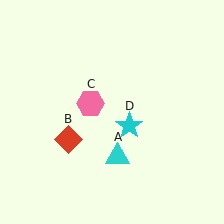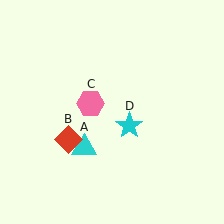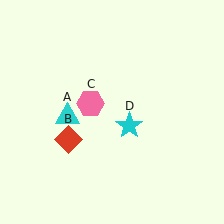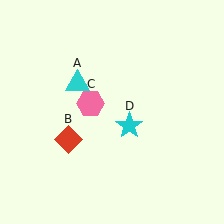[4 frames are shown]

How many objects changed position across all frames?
1 object changed position: cyan triangle (object A).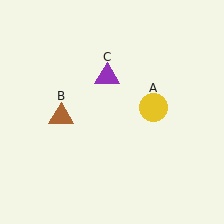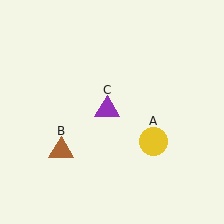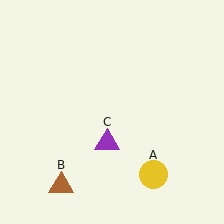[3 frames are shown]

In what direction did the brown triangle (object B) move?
The brown triangle (object B) moved down.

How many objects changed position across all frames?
3 objects changed position: yellow circle (object A), brown triangle (object B), purple triangle (object C).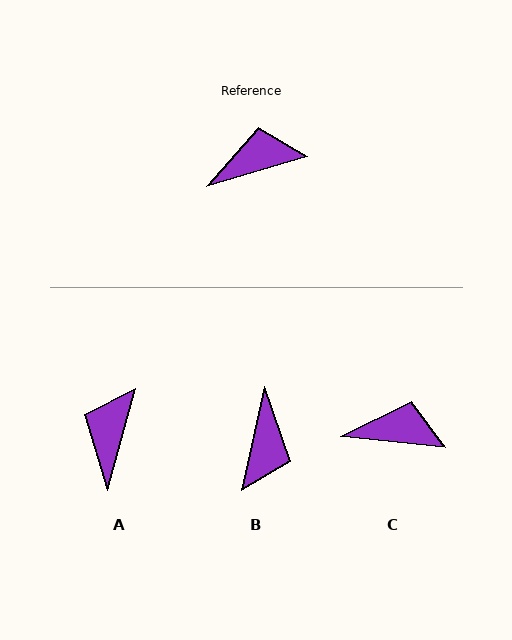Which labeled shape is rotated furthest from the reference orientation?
B, about 120 degrees away.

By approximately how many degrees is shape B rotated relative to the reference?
Approximately 120 degrees clockwise.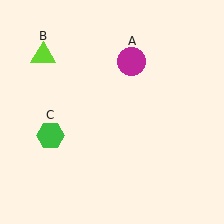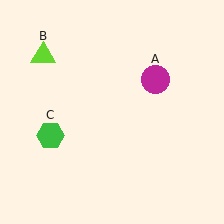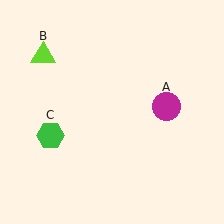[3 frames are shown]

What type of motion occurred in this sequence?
The magenta circle (object A) rotated clockwise around the center of the scene.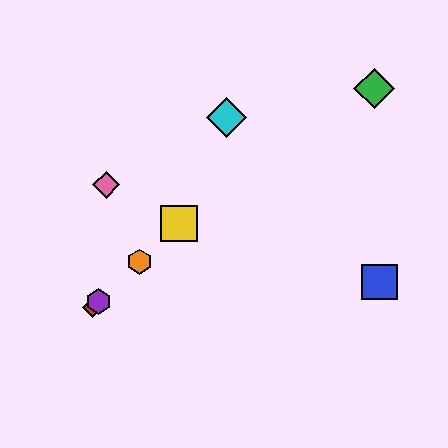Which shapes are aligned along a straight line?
The red diamond, the yellow square, the purple hexagon, the orange hexagon are aligned along a straight line.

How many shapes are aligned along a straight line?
4 shapes (the red diamond, the yellow square, the purple hexagon, the orange hexagon) are aligned along a straight line.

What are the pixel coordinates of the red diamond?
The red diamond is at (93, 307).